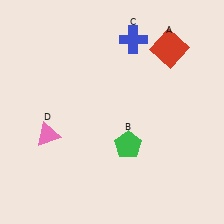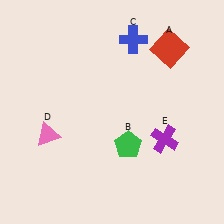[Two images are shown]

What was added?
A purple cross (E) was added in Image 2.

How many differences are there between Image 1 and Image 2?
There is 1 difference between the two images.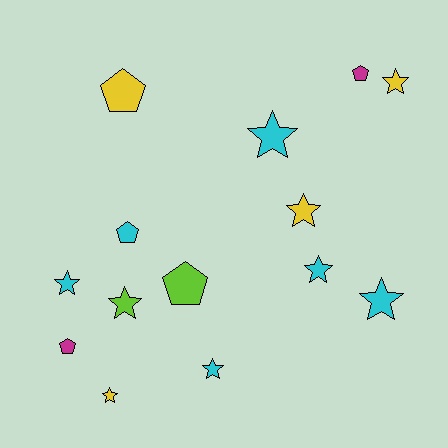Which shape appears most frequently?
Star, with 9 objects.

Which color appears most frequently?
Cyan, with 6 objects.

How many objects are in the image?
There are 14 objects.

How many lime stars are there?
There is 1 lime star.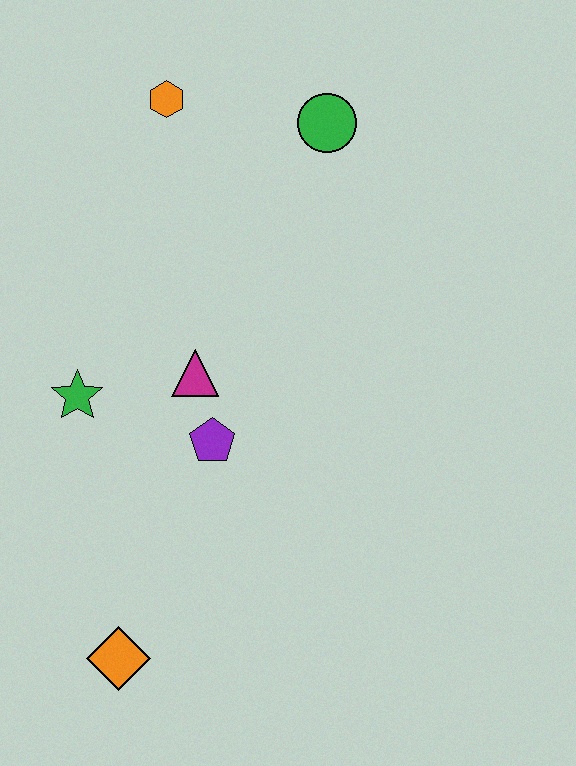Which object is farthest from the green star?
The green circle is farthest from the green star.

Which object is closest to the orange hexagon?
The green circle is closest to the orange hexagon.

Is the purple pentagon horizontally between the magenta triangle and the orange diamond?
No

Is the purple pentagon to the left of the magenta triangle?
No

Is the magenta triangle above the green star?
Yes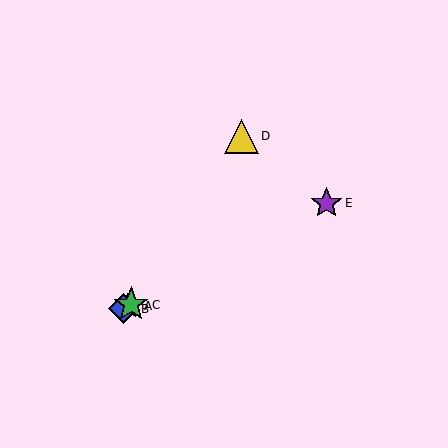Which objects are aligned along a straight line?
Objects A, B, C, E are aligned along a straight line.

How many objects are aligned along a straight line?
4 objects (A, B, C, E) are aligned along a straight line.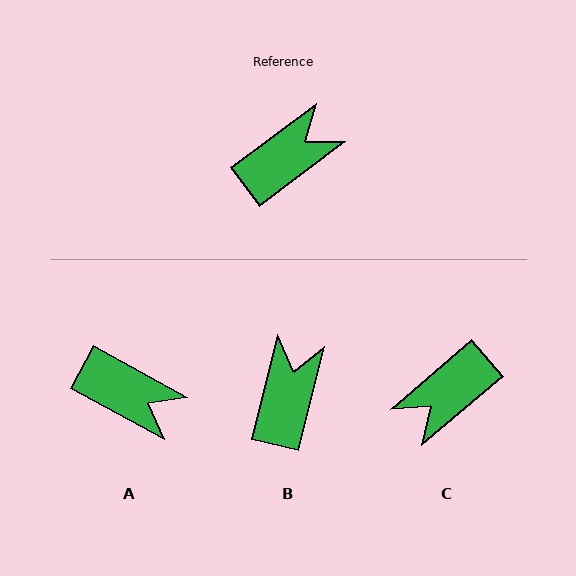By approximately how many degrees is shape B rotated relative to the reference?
Approximately 40 degrees counter-clockwise.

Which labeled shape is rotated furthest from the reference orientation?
C, about 177 degrees away.